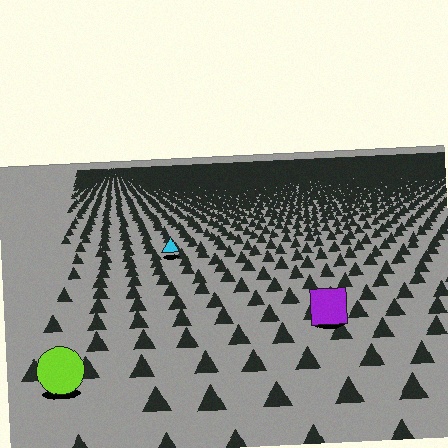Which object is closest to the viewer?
The lime circle is closest. The texture marks near it are larger and more spread out.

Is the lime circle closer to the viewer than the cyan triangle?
Yes. The lime circle is closer — you can tell from the texture gradient: the ground texture is coarser near it.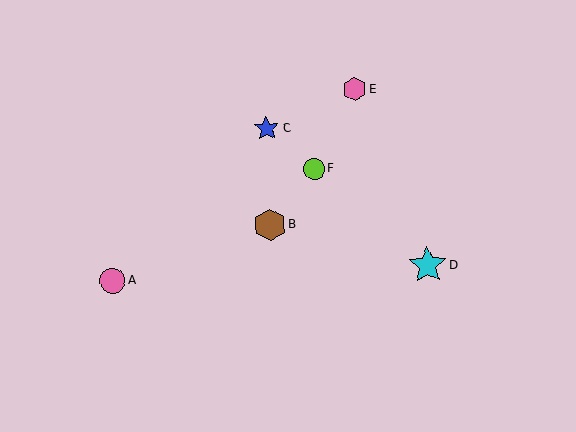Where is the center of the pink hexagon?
The center of the pink hexagon is at (354, 89).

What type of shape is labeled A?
Shape A is a pink circle.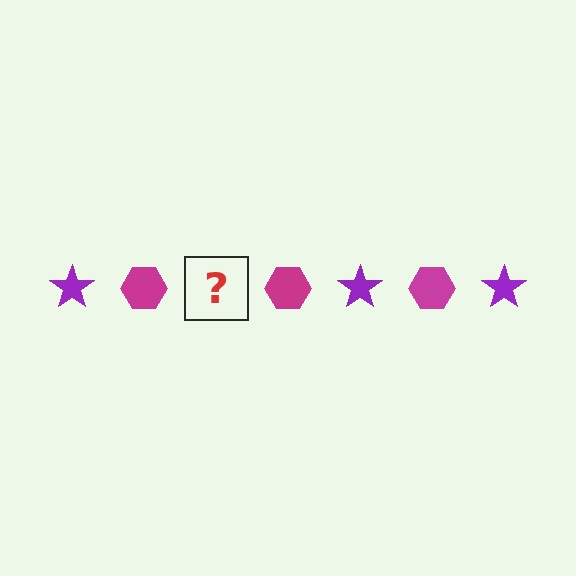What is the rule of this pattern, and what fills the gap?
The rule is that the pattern alternates between purple star and magenta hexagon. The gap should be filled with a purple star.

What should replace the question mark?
The question mark should be replaced with a purple star.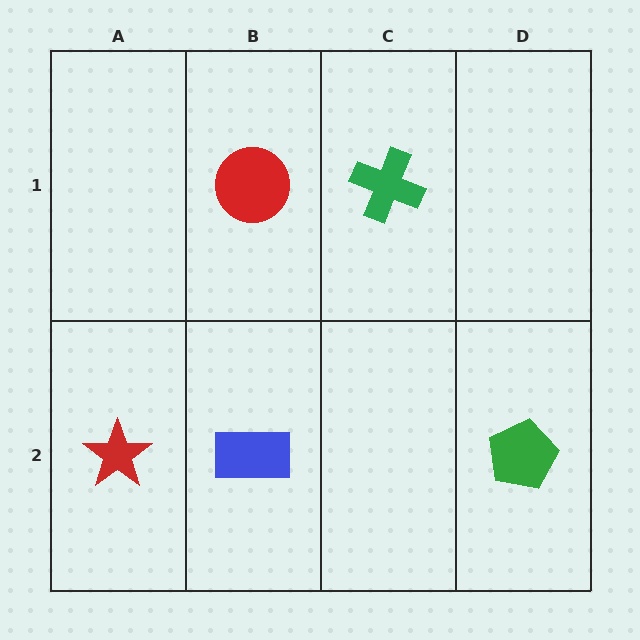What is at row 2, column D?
A green pentagon.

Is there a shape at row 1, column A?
No, that cell is empty.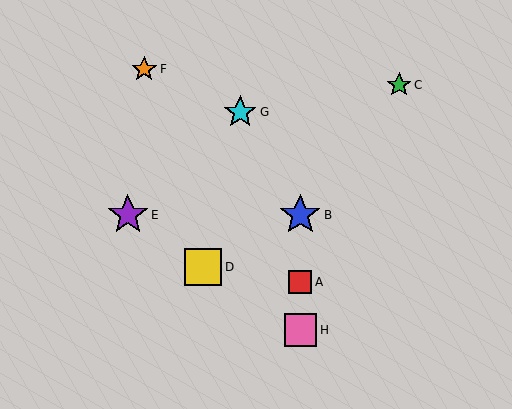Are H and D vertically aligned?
No, H is at x≈300 and D is at x≈203.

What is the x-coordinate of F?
Object F is at x≈144.